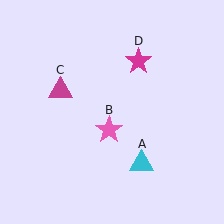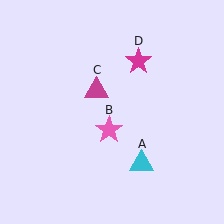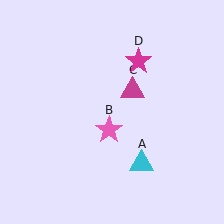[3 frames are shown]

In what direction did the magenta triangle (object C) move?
The magenta triangle (object C) moved right.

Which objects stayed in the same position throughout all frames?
Cyan triangle (object A) and pink star (object B) and magenta star (object D) remained stationary.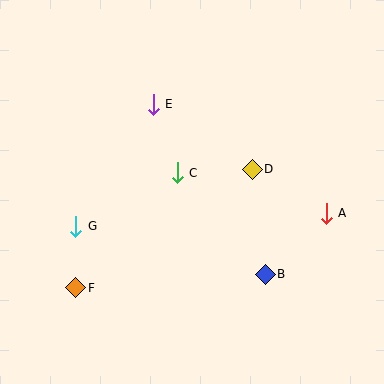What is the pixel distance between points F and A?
The distance between F and A is 261 pixels.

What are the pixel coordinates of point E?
Point E is at (153, 104).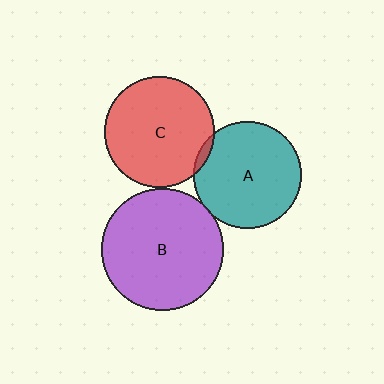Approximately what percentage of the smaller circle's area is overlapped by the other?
Approximately 5%.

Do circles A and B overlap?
Yes.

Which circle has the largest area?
Circle B (purple).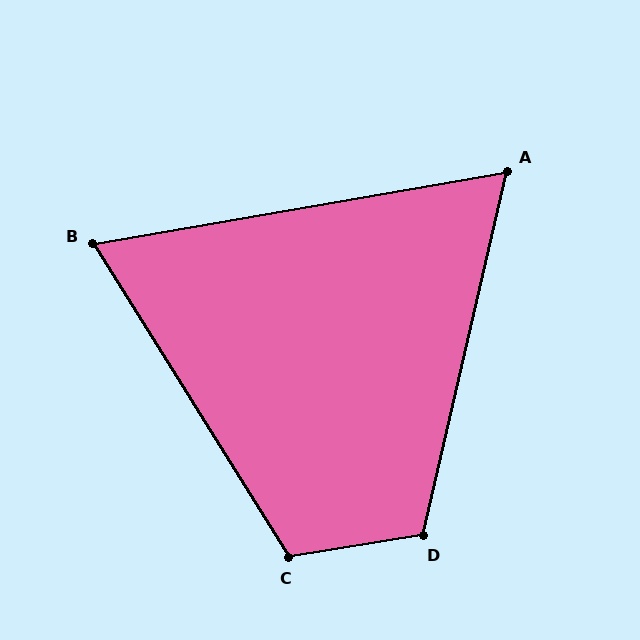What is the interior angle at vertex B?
Approximately 68 degrees (acute).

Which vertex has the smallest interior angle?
A, at approximately 67 degrees.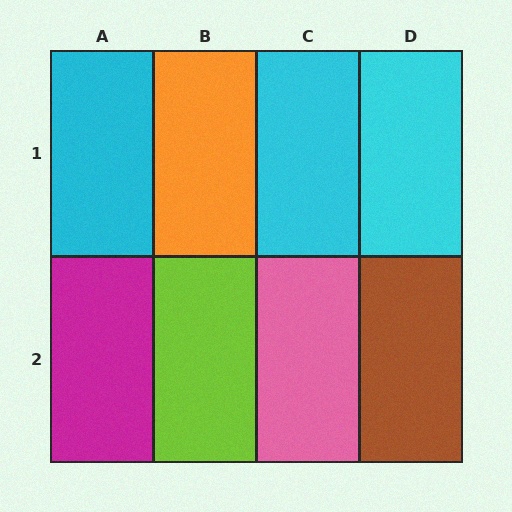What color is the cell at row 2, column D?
Brown.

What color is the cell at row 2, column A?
Magenta.